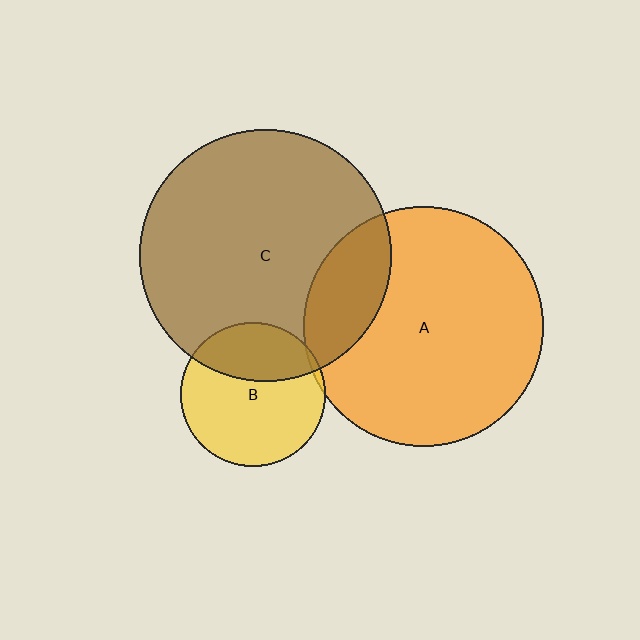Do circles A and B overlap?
Yes.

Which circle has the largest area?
Circle C (brown).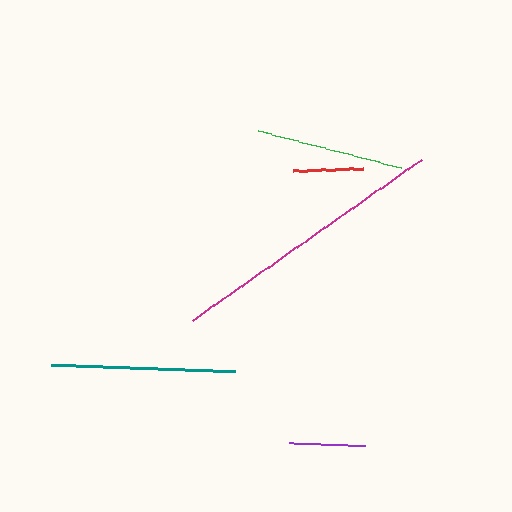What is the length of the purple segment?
The purple segment is approximately 76 pixels long.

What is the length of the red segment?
The red segment is approximately 71 pixels long.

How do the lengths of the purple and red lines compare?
The purple and red lines are approximately the same length.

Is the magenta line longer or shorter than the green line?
The magenta line is longer than the green line.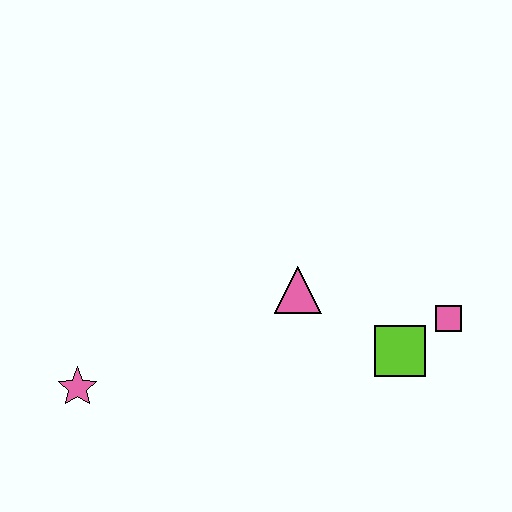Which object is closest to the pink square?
The lime square is closest to the pink square.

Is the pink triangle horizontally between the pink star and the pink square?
Yes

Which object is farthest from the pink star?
The pink square is farthest from the pink star.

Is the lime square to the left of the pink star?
No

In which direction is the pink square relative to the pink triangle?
The pink square is to the right of the pink triangle.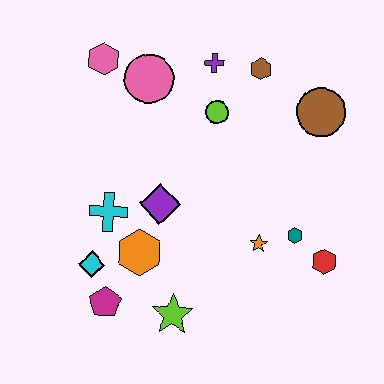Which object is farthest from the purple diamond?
The brown circle is farthest from the purple diamond.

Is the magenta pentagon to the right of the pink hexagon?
Yes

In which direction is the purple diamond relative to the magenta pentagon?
The purple diamond is above the magenta pentagon.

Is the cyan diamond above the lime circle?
No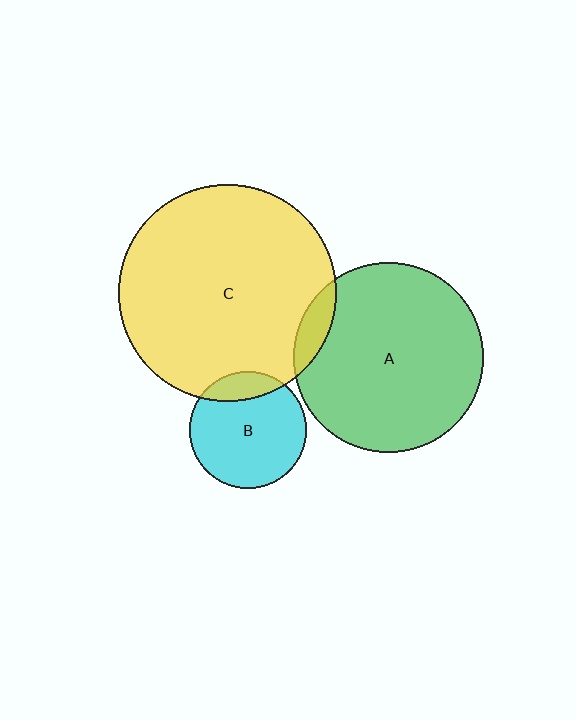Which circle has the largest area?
Circle C (yellow).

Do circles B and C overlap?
Yes.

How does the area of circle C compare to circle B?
Approximately 3.4 times.